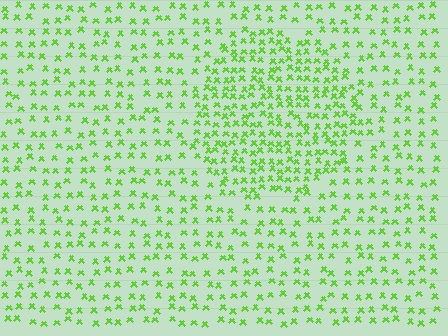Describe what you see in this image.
The image contains small lime elements arranged at two different densities. A circle-shaped region is visible where the elements are more densely packed than the surrounding area.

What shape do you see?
I see a circle.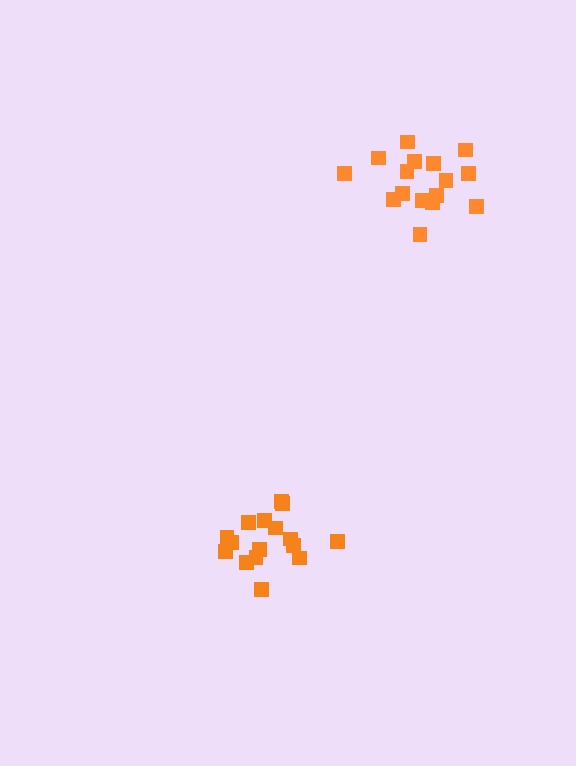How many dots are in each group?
Group 1: 16 dots, Group 2: 16 dots (32 total).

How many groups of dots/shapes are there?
There are 2 groups.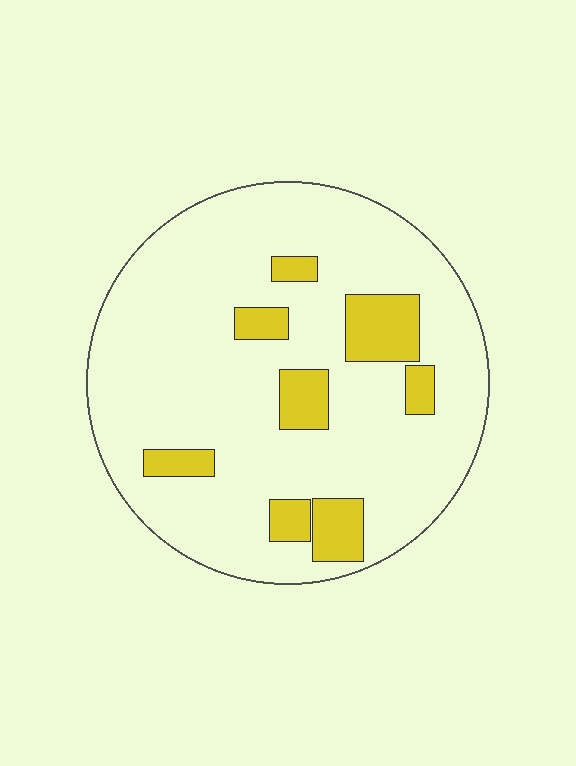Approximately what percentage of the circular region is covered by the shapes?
Approximately 15%.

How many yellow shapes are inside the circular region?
8.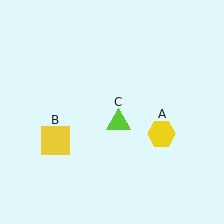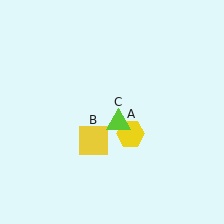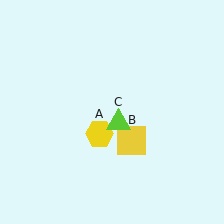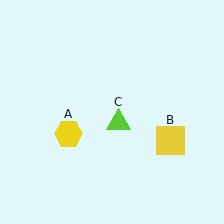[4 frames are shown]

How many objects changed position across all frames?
2 objects changed position: yellow hexagon (object A), yellow square (object B).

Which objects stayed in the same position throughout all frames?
Lime triangle (object C) remained stationary.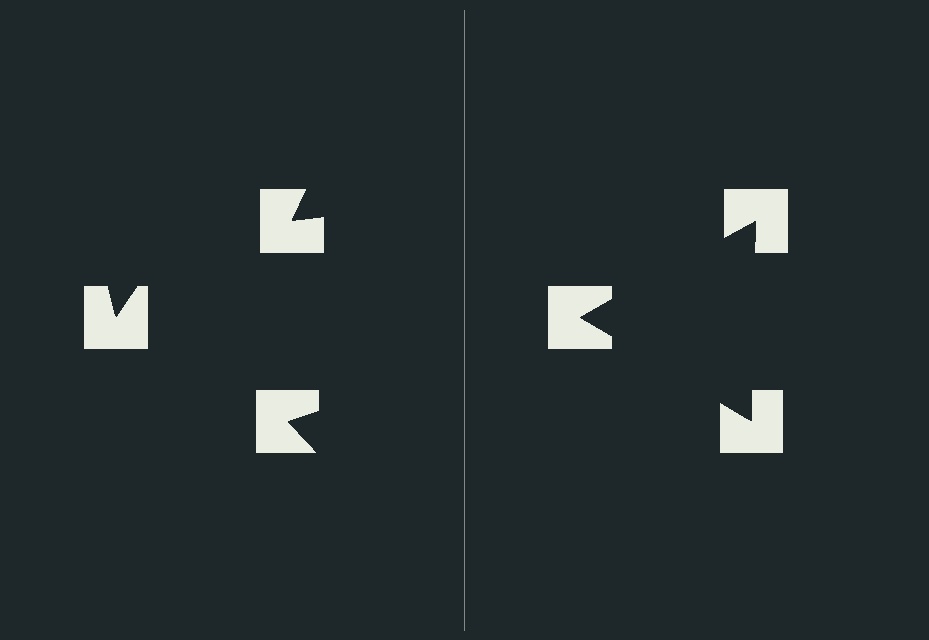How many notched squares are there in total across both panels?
6 — 3 on each side.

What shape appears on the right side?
An illusory triangle.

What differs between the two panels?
The notched squares are positioned identically on both sides; only the wedge orientations differ. On the right they align to a triangle; on the left they are misaligned.